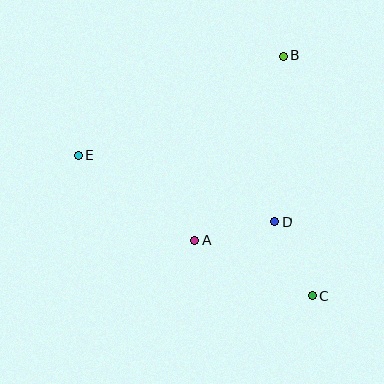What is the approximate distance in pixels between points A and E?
The distance between A and E is approximately 145 pixels.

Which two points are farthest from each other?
Points C and E are farthest from each other.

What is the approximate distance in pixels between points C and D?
The distance between C and D is approximately 84 pixels.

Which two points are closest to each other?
Points A and D are closest to each other.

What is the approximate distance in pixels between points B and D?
The distance between B and D is approximately 166 pixels.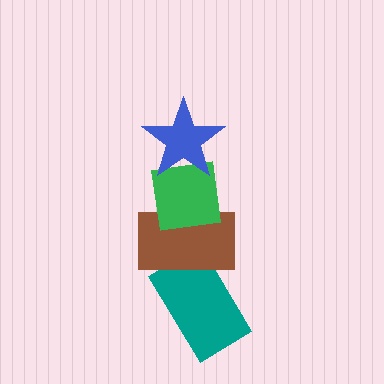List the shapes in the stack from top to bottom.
From top to bottom: the blue star, the green square, the brown rectangle, the teal rectangle.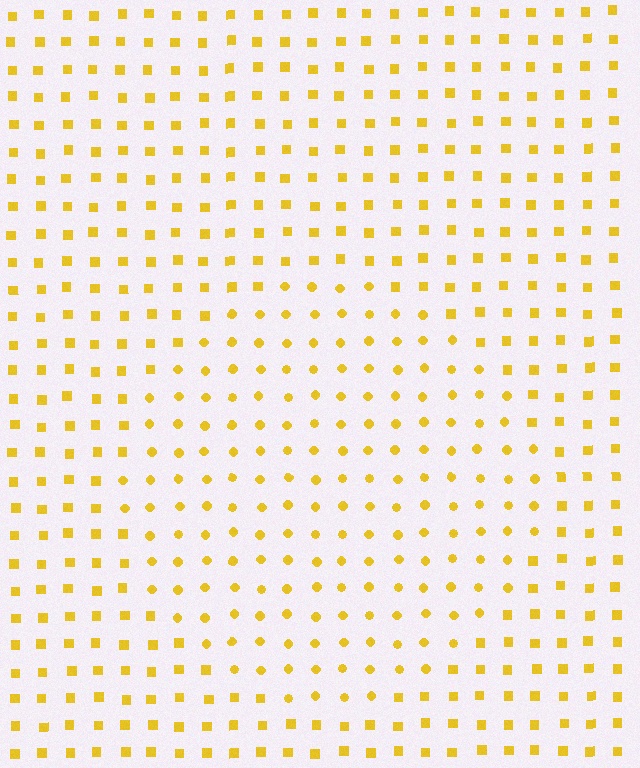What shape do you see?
I see a circle.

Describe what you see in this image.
The image is filled with small yellow elements arranged in a uniform grid. A circle-shaped region contains circles, while the surrounding area contains squares. The boundary is defined purely by the change in element shape.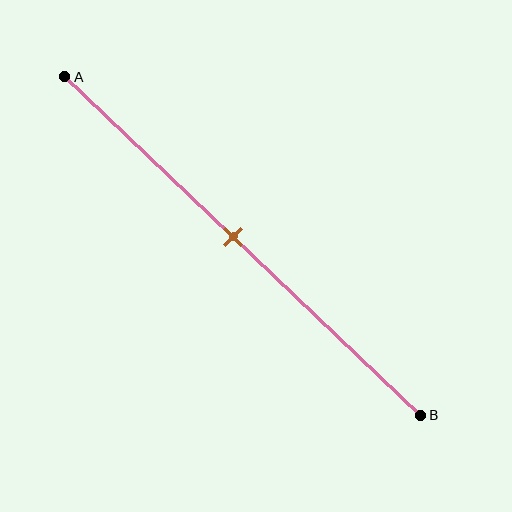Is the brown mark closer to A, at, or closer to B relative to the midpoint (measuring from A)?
The brown mark is approximately at the midpoint of segment AB.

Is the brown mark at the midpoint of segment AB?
Yes, the mark is approximately at the midpoint.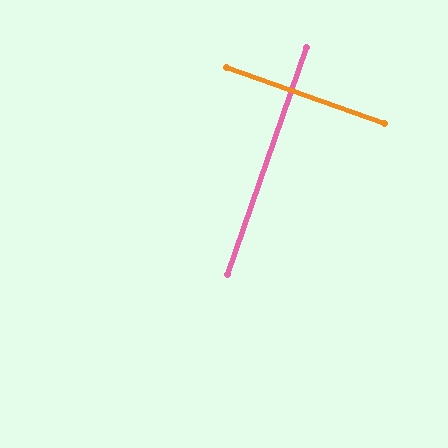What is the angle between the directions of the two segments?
Approximately 89 degrees.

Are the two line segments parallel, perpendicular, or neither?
Perpendicular — they meet at approximately 89°.